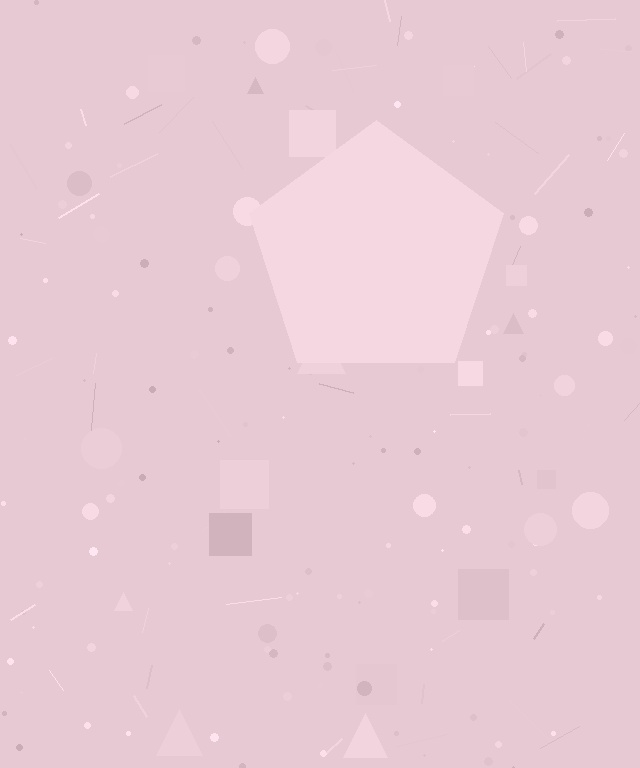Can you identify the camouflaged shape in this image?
The camouflaged shape is a pentagon.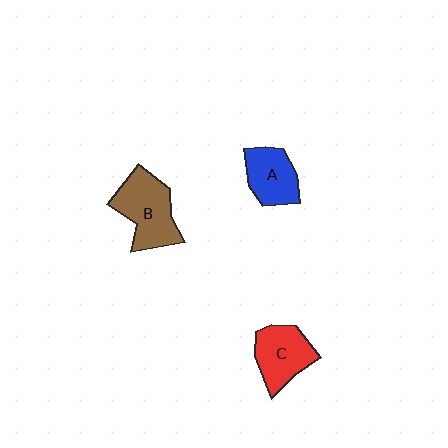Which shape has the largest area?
Shape B (brown).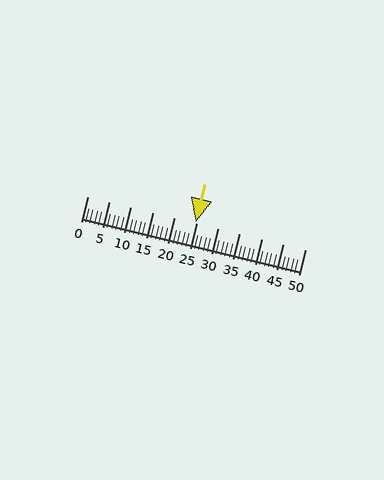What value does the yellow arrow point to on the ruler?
The yellow arrow points to approximately 25.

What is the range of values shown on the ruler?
The ruler shows values from 0 to 50.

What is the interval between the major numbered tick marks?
The major tick marks are spaced 5 units apart.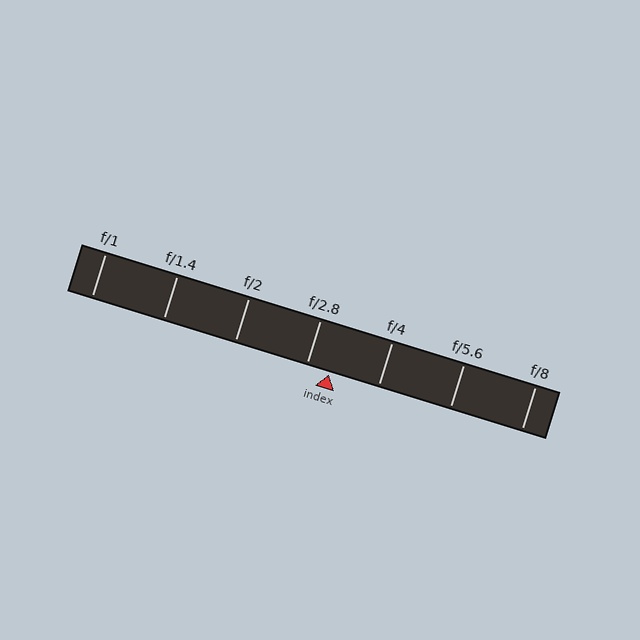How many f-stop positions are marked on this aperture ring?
There are 7 f-stop positions marked.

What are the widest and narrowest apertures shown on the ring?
The widest aperture shown is f/1 and the narrowest is f/8.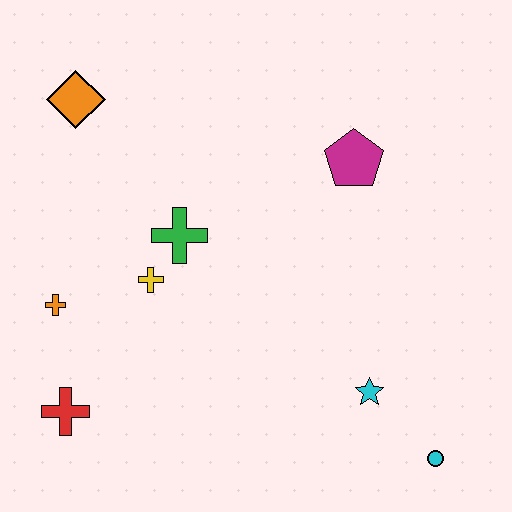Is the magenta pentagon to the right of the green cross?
Yes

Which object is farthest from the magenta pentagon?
The red cross is farthest from the magenta pentagon.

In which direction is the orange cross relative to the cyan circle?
The orange cross is to the left of the cyan circle.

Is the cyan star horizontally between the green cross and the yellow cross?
No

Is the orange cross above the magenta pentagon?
No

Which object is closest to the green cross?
The yellow cross is closest to the green cross.